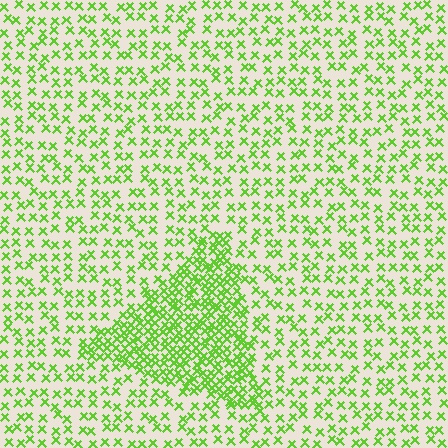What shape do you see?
I see a triangle.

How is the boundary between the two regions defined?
The boundary is defined by a change in element density (approximately 2.4x ratio). All elements are the same color, size, and shape.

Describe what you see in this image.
The image contains small lime elements arranged at two different densities. A triangle-shaped region is visible where the elements are more densely packed than the surrounding area.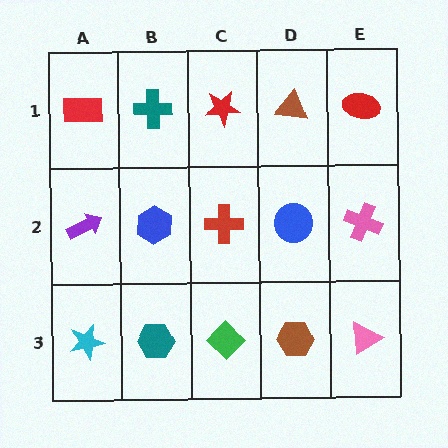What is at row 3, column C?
A green diamond.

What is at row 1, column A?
A red rectangle.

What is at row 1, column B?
A teal cross.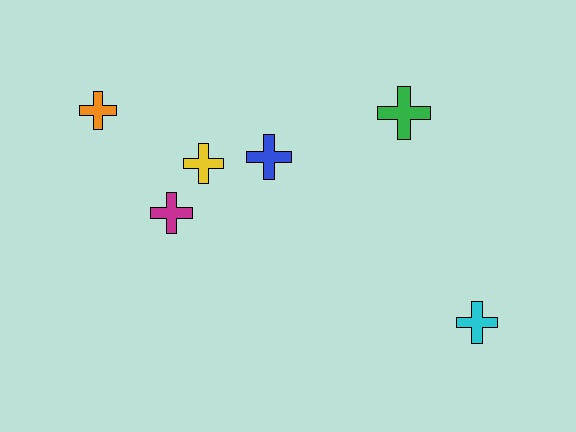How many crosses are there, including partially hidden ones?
There are 6 crosses.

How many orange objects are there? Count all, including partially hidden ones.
There is 1 orange object.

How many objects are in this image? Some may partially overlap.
There are 6 objects.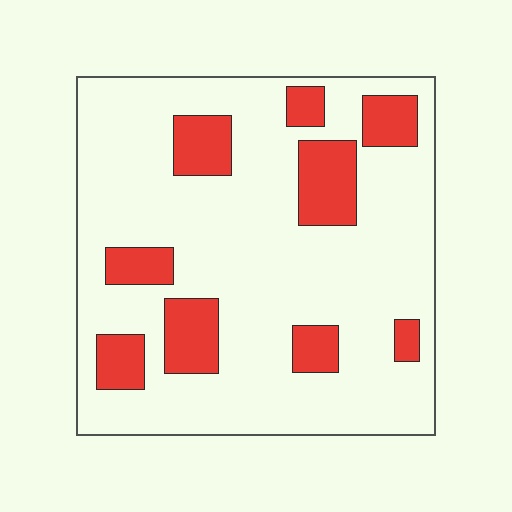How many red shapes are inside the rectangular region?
9.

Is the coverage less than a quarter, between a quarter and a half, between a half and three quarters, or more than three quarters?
Less than a quarter.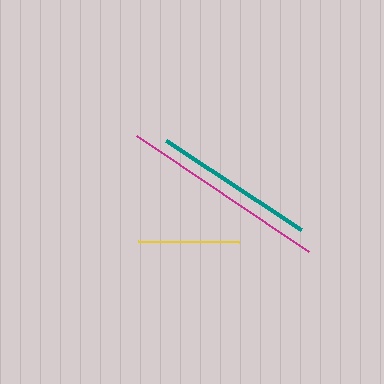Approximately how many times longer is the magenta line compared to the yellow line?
The magenta line is approximately 2.1 times the length of the yellow line.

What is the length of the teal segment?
The teal segment is approximately 161 pixels long.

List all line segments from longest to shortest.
From longest to shortest: magenta, teal, yellow.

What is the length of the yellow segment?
The yellow segment is approximately 101 pixels long.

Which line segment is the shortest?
The yellow line is the shortest at approximately 101 pixels.